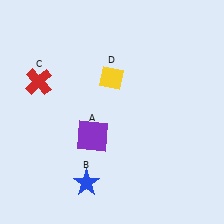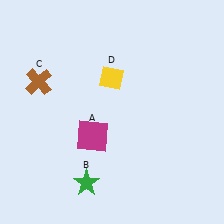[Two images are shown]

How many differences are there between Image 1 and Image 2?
There are 3 differences between the two images.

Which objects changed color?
A changed from purple to magenta. B changed from blue to green. C changed from red to brown.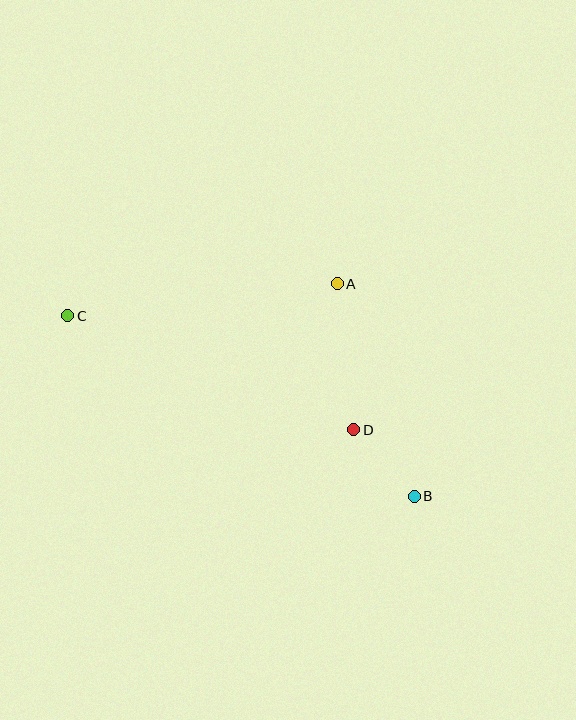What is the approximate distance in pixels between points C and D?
The distance between C and D is approximately 308 pixels.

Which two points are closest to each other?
Points B and D are closest to each other.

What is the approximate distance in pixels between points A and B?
The distance between A and B is approximately 226 pixels.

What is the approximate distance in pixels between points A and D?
The distance between A and D is approximately 147 pixels.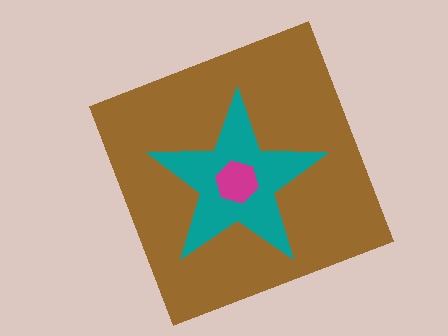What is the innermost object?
The magenta hexagon.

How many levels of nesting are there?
3.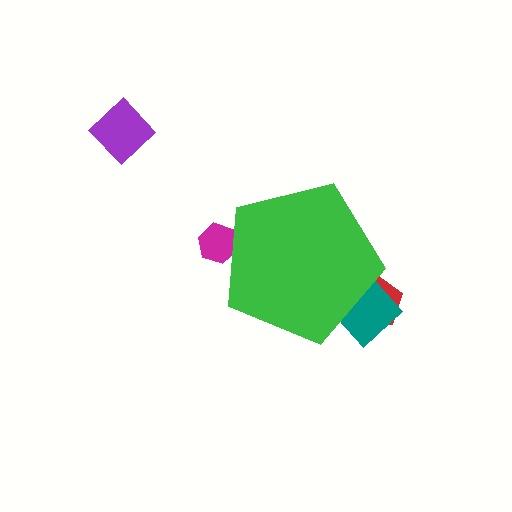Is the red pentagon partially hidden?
Yes, the red pentagon is partially hidden behind the green pentagon.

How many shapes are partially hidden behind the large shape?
3 shapes are partially hidden.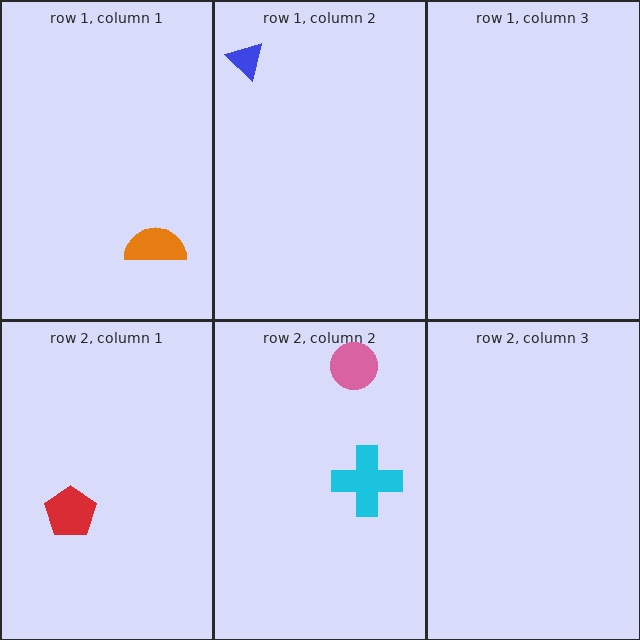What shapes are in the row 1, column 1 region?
The orange semicircle.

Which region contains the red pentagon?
The row 2, column 1 region.